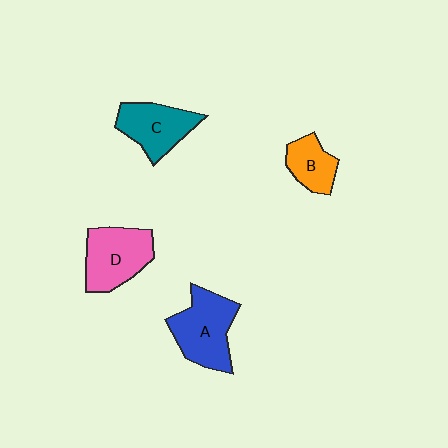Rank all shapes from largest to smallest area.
From largest to smallest: A (blue), D (pink), C (teal), B (orange).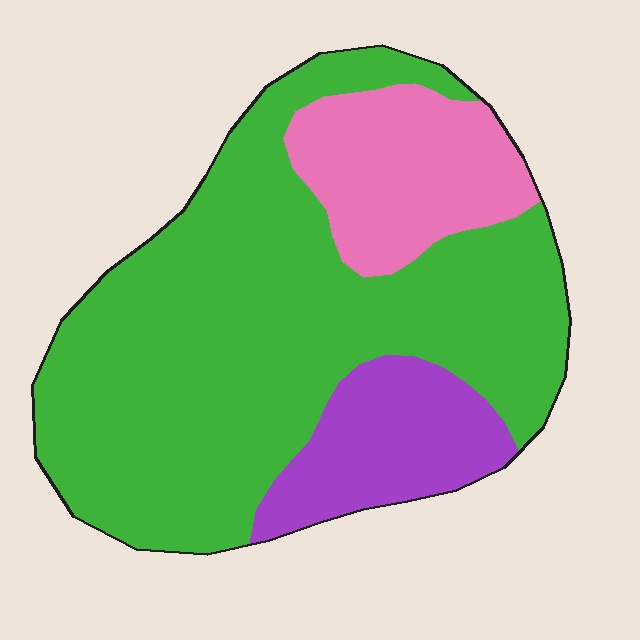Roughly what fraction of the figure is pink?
Pink takes up about one sixth (1/6) of the figure.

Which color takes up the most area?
Green, at roughly 70%.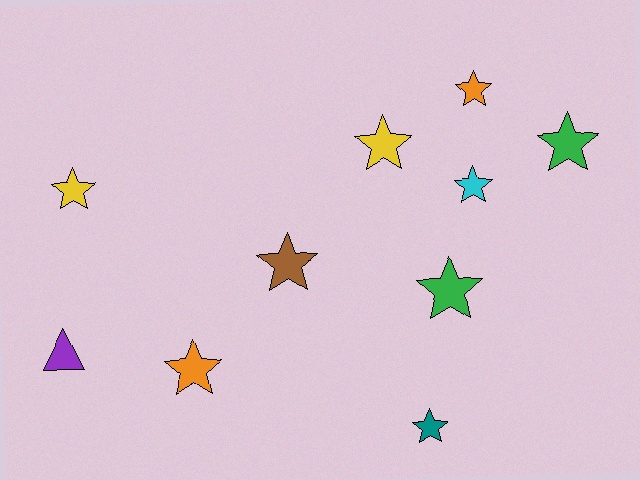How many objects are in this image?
There are 10 objects.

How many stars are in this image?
There are 9 stars.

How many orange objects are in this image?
There are 2 orange objects.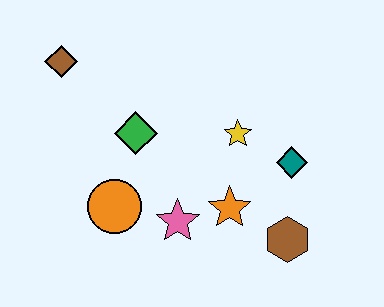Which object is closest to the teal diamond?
The yellow star is closest to the teal diamond.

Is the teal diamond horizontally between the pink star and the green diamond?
No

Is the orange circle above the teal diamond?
No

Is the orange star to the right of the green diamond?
Yes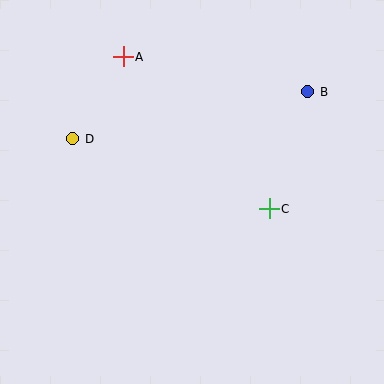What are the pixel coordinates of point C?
Point C is at (269, 209).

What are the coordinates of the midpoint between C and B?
The midpoint between C and B is at (288, 150).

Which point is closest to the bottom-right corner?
Point C is closest to the bottom-right corner.